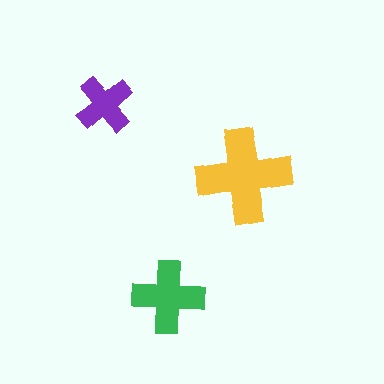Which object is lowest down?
The green cross is bottommost.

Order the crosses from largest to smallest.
the yellow one, the green one, the purple one.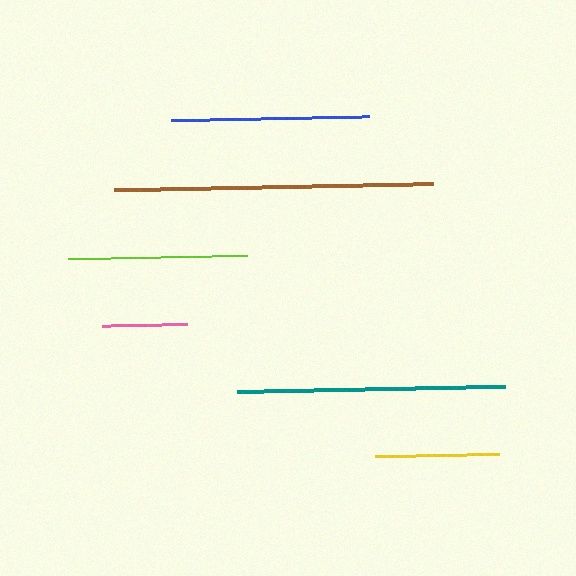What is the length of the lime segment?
The lime segment is approximately 179 pixels long.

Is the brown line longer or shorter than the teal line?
The brown line is longer than the teal line.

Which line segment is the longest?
The brown line is the longest at approximately 319 pixels.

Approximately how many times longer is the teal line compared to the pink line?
The teal line is approximately 3.1 times the length of the pink line.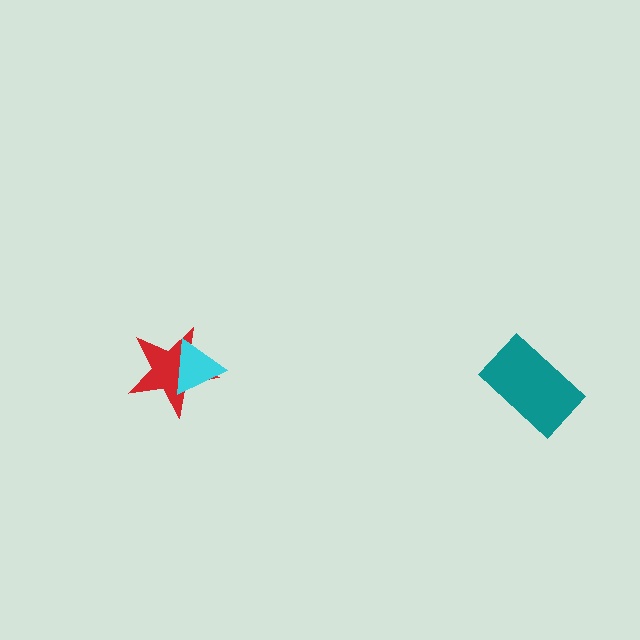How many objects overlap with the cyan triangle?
1 object overlaps with the cyan triangle.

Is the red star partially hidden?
Yes, it is partially covered by another shape.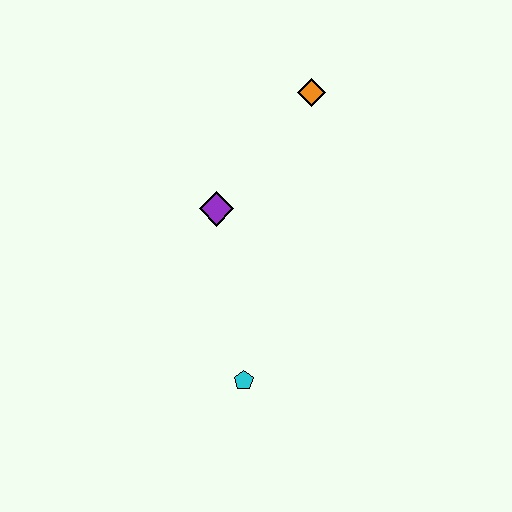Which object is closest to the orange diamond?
The purple diamond is closest to the orange diamond.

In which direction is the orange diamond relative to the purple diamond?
The orange diamond is above the purple diamond.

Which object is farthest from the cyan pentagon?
The orange diamond is farthest from the cyan pentagon.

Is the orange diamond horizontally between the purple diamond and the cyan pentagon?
No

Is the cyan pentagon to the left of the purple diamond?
No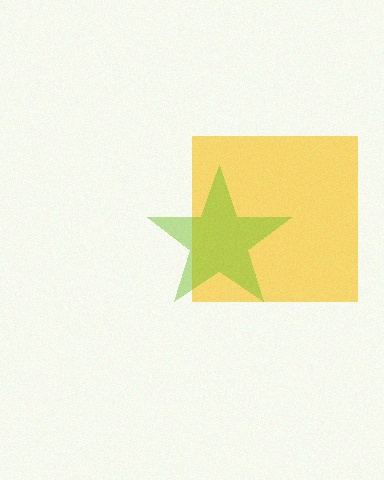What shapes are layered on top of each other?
The layered shapes are: a yellow square, a lime star.